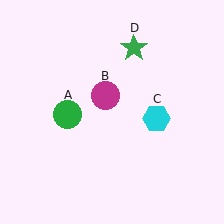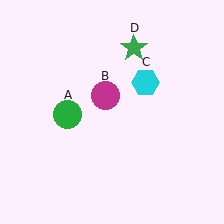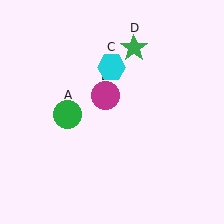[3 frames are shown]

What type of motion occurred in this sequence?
The cyan hexagon (object C) rotated counterclockwise around the center of the scene.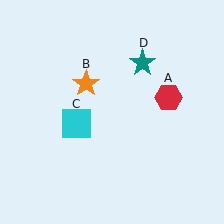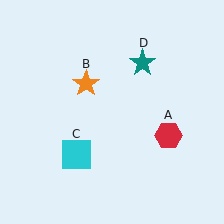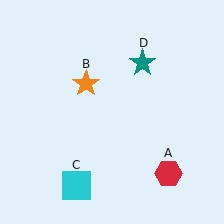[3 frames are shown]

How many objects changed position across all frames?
2 objects changed position: red hexagon (object A), cyan square (object C).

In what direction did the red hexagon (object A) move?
The red hexagon (object A) moved down.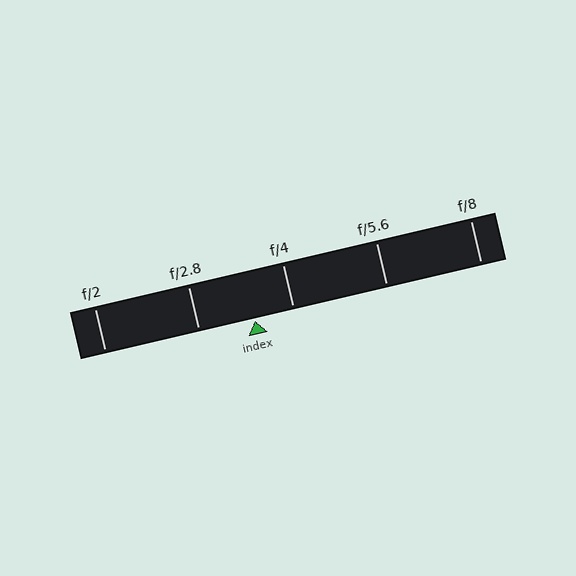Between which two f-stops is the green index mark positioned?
The index mark is between f/2.8 and f/4.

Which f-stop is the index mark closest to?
The index mark is closest to f/4.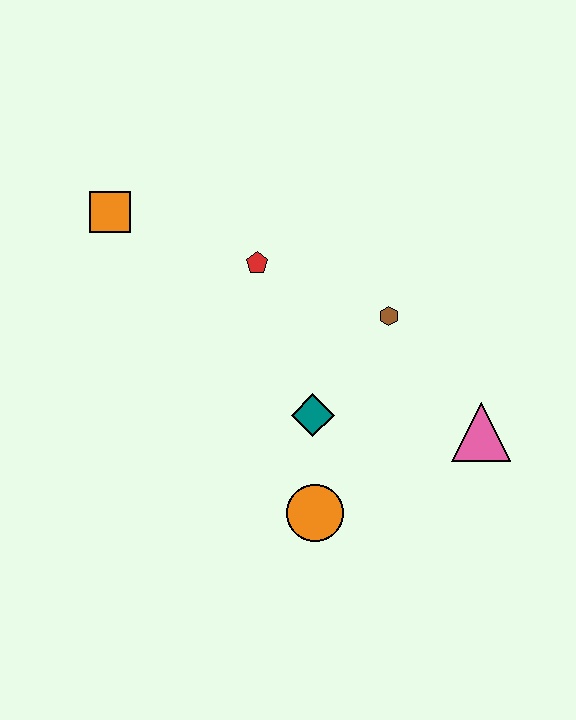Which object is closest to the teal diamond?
The orange circle is closest to the teal diamond.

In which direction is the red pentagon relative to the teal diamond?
The red pentagon is above the teal diamond.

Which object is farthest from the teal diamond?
The orange square is farthest from the teal diamond.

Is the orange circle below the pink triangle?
Yes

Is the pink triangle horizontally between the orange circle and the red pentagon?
No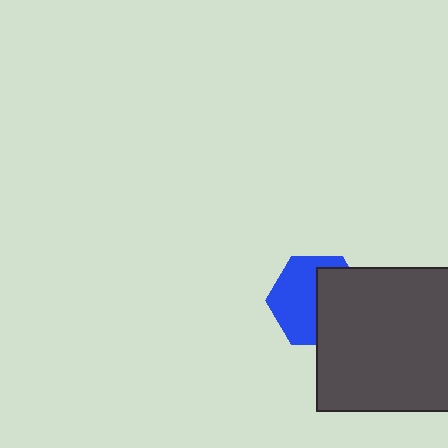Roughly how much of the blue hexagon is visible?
About half of it is visible (roughly 54%).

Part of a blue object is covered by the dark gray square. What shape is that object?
It is a hexagon.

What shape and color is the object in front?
The object in front is a dark gray square.